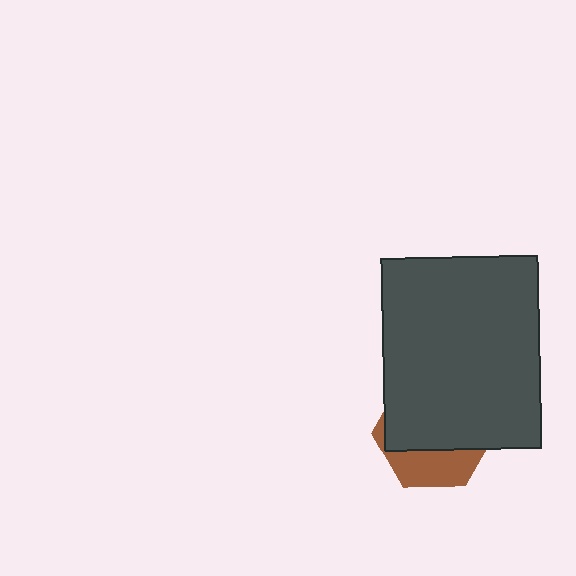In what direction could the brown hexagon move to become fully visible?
The brown hexagon could move down. That would shift it out from behind the dark gray rectangle entirely.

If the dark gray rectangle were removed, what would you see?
You would see the complete brown hexagon.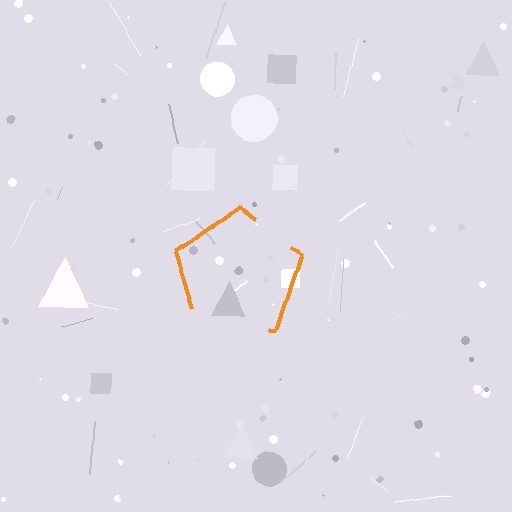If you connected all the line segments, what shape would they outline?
They would outline a pentagon.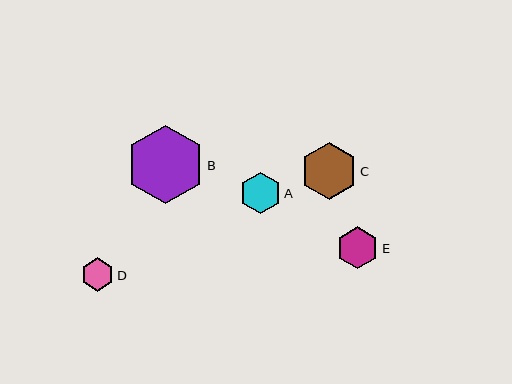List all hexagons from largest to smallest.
From largest to smallest: B, C, E, A, D.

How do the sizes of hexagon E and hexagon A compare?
Hexagon E and hexagon A are approximately the same size.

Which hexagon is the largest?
Hexagon B is the largest with a size of approximately 78 pixels.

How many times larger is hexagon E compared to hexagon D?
Hexagon E is approximately 1.3 times the size of hexagon D.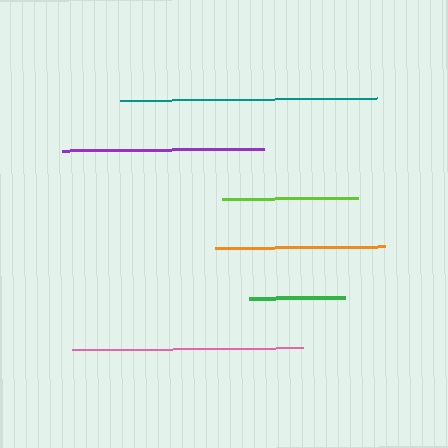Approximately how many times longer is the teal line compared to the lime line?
The teal line is approximately 1.9 times the length of the lime line.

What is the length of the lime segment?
The lime segment is approximately 137 pixels long.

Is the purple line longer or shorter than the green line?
The purple line is longer than the green line.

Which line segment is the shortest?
The green line is the shortest at approximately 96 pixels.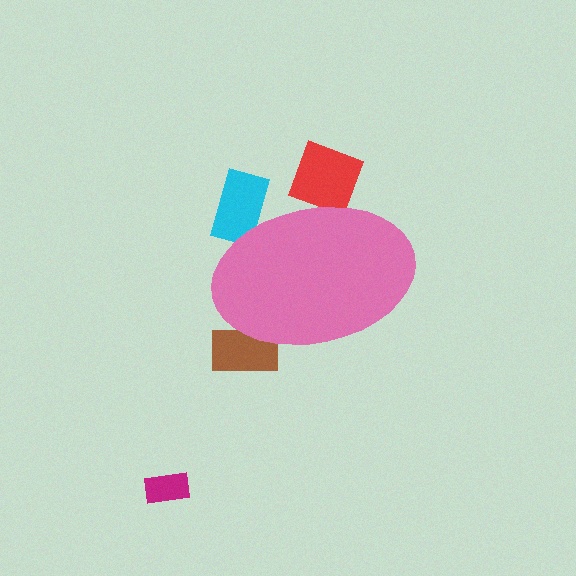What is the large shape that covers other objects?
A pink ellipse.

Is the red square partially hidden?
Yes, the red square is partially hidden behind the pink ellipse.